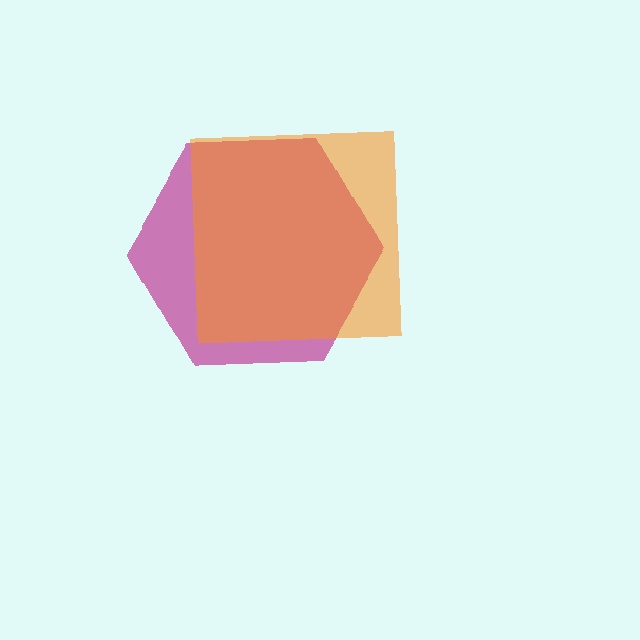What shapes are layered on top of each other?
The layered shapes are: a magenta hexagon, an orange square.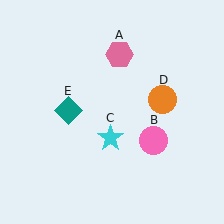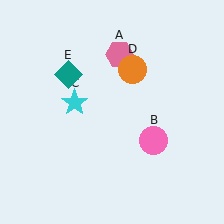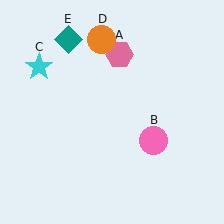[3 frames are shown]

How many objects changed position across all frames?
3 objects changed position: cyan star (object C), orange circle (object D), teal diamond (object E).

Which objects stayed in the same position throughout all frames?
Pink hexagon (object A) and pink circle (object B) remained stationary.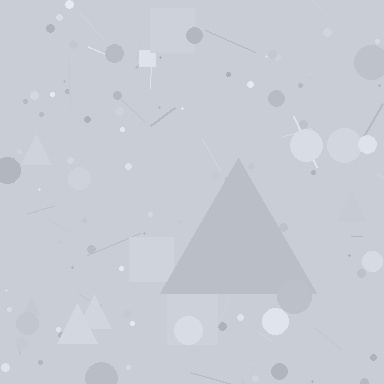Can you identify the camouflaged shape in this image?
The camouflaged shape is a triangle.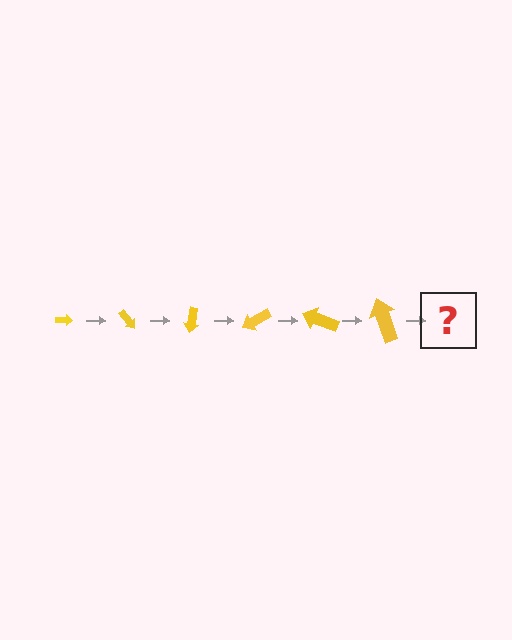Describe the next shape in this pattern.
It should be an arrow, larger than the previous one and rotated 300 degrees from the start.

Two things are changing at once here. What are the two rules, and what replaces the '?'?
The two rules are that the arrow grows larger each step and it rotates 50 degrees each step. The '?' should be an arrow, larger than the previous one and rotated 300 degrees from the start.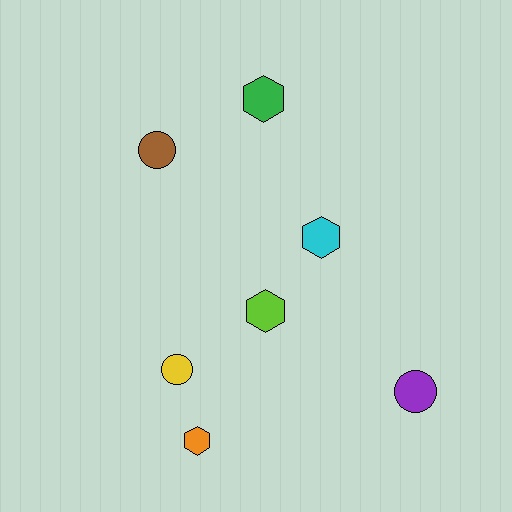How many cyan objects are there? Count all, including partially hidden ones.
There is 1 cyan object.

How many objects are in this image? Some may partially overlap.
There are 7 objects.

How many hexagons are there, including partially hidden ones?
There are 4 hexagons.